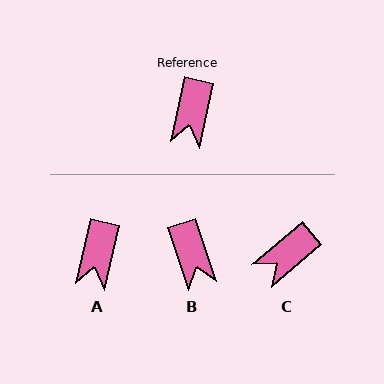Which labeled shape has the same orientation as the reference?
A.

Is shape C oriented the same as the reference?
No, it is off by about 37 degrees.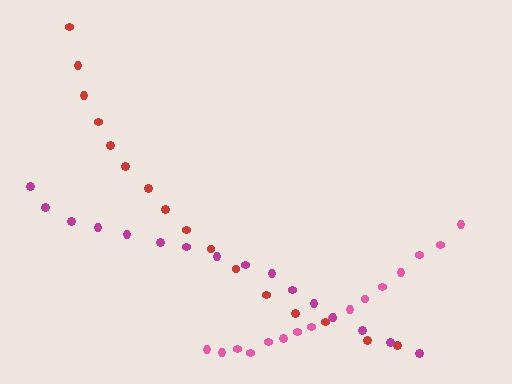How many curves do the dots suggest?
There are 3 distinct paths.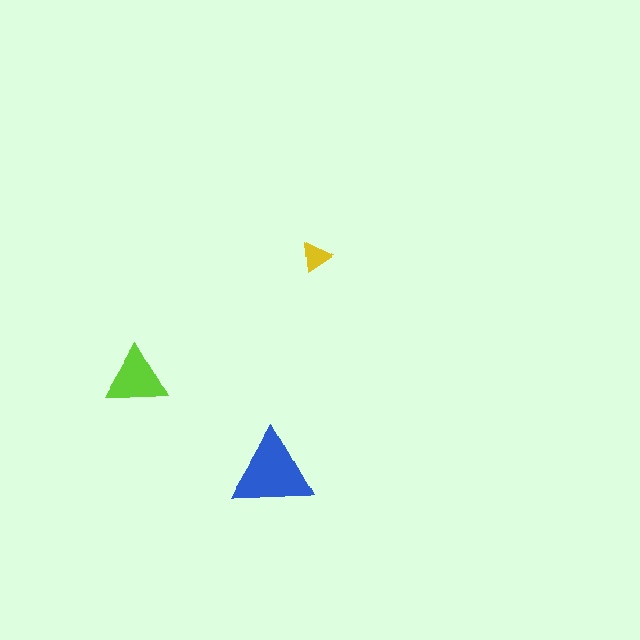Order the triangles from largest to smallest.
the blue one, the lime one, the yellow one.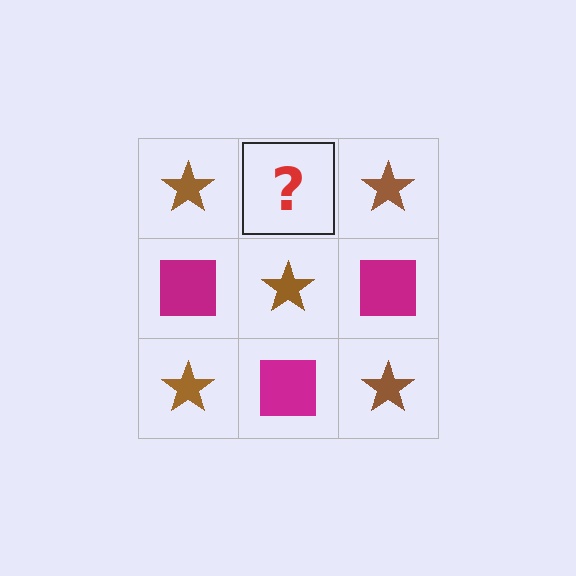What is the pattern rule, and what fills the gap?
The rule is that it alternates brown star and magenta square in a checkerboard pattern. The gap should be filled with a magenta square.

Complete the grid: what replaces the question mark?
The question mark should be replaced with a magenta square.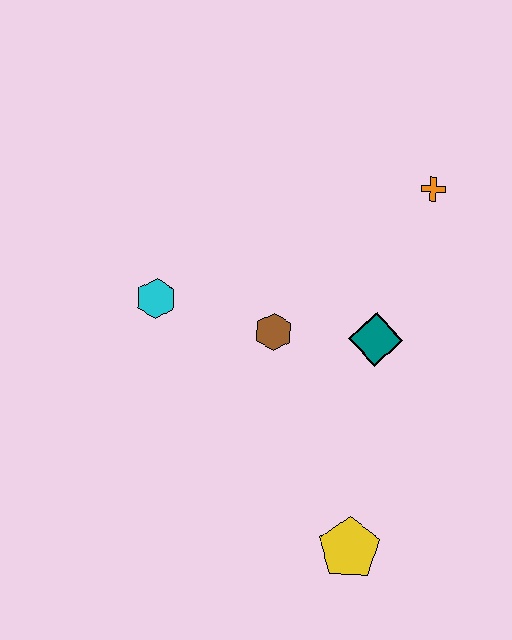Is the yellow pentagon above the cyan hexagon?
No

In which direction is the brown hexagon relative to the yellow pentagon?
The brown hexagon is above the yellow pentagon.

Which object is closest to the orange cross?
The teal diamond is closest to the orange cross.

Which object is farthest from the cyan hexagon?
The yellow pentagon is farthest from the cyan hexagon.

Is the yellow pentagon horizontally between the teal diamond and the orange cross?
No